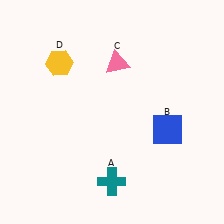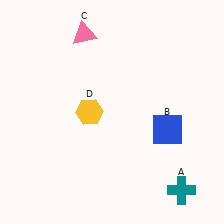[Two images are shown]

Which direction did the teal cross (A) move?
The teal cross (A) moved right.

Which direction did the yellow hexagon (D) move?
The yellow hexagon (D) moved down.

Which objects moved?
The objects that moved are: the teal cross (A), the pink triangle (C), the yellow hexagon (D).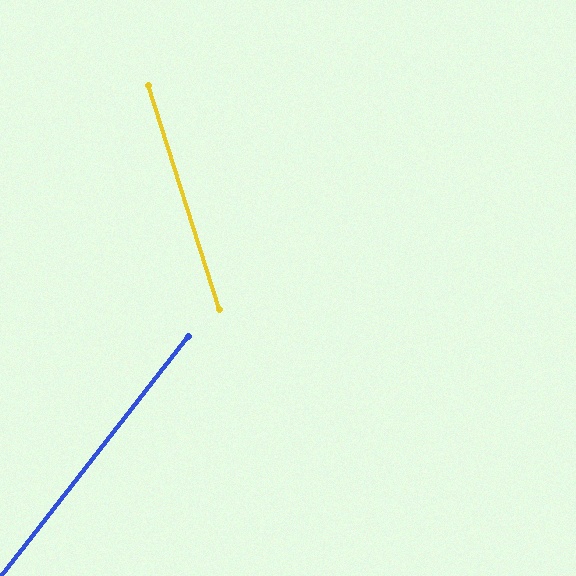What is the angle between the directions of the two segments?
Approximately 56 degrees.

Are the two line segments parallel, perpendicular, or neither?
Neither parallel nor perpendicular — they differ by about 56°.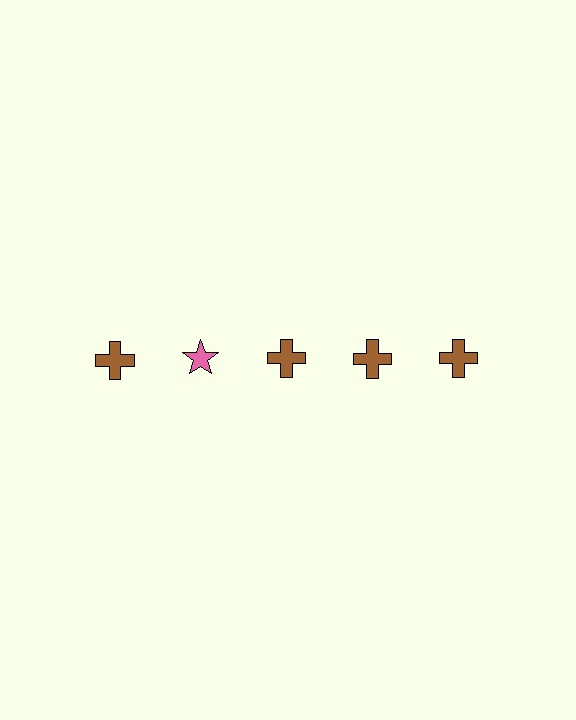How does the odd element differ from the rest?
It differs in both color (pink instead of brown) and shape (star instead of cross).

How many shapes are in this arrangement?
There are 5 shapes arranged in a grid pattern.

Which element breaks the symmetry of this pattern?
The pink star in the top row, second from left column breaks the symmetry. All other shapes are brown crosses.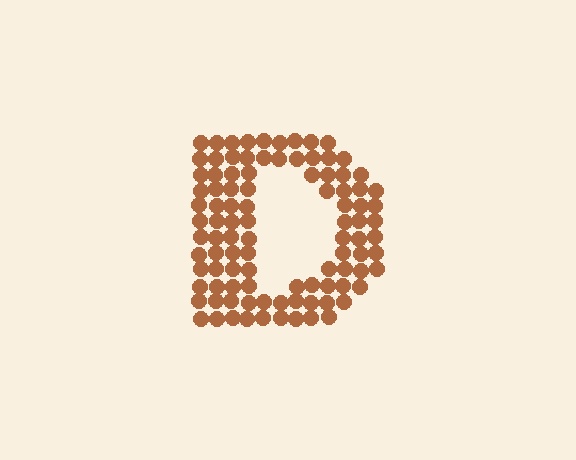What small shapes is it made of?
It is made of small circles.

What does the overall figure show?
The overall figure shows the letter D.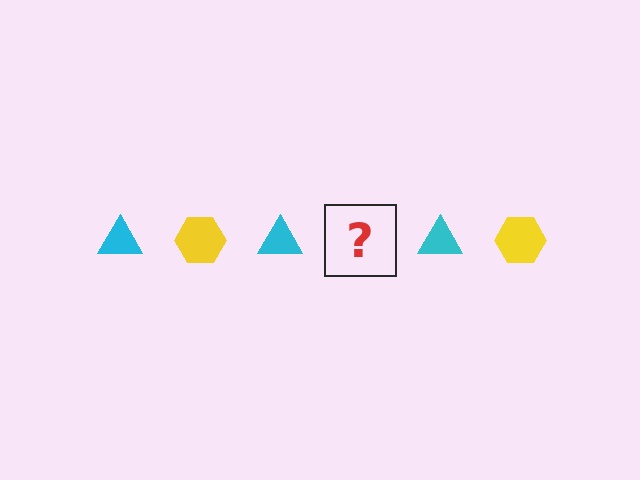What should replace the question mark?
The question mark should be replaced with a yellow hexagon.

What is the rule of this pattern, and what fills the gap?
The rule is that the pattern alternates between cyan triangle and yellow hexagon. The gap should be filled with a yellow hexagon.